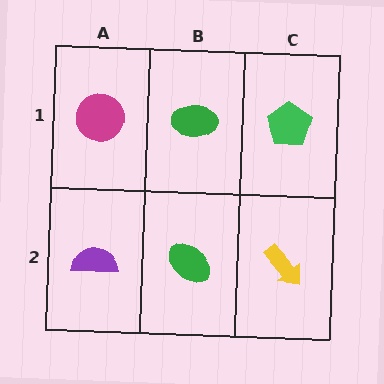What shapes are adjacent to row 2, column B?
A green ellipse (row 1, column B), a purple semicircle (row 2, column A), a yellow arrow (row 2, column C).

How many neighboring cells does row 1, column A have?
2.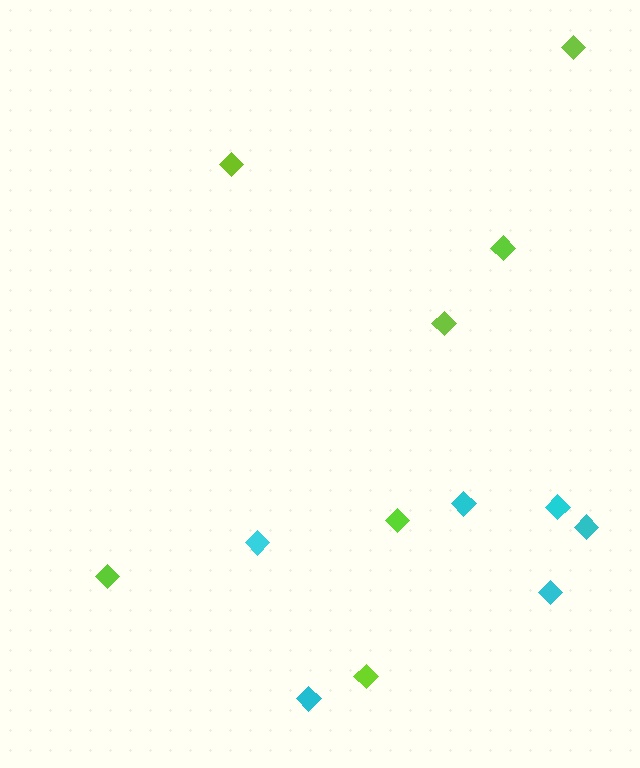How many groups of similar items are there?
There are 2 groups: one group of lime diamonds (7) and one group of cyan diamonds (6).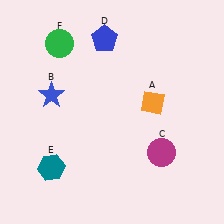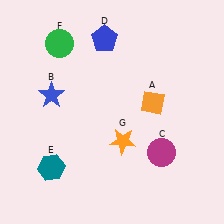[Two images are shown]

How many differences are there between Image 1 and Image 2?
There is 1 difference between the two images.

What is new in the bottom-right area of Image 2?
An orange star (G) was added in the bottom-right area of Image 2.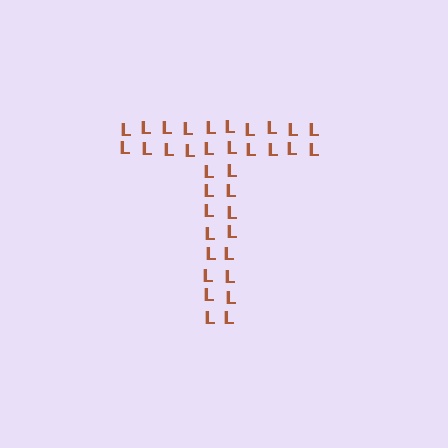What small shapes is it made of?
It is made of small letter L's.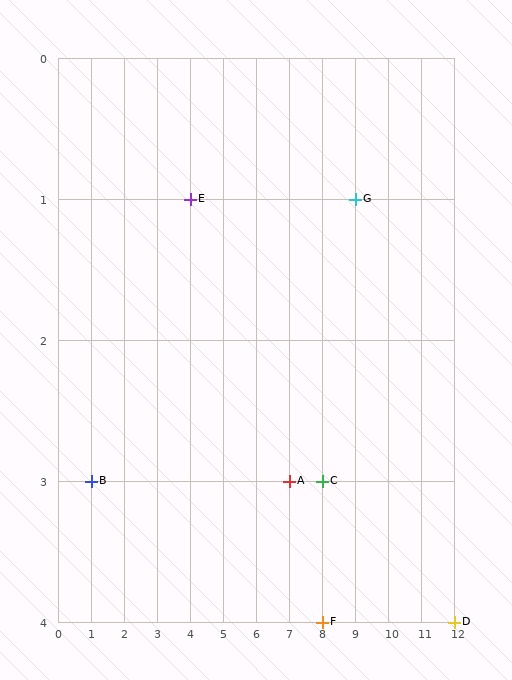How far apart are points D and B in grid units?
Points D and B are 11 columns and 1 row apart (about 11.0 grid units diagonally).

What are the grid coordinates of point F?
Point F is at grid coordinates (8, 4).